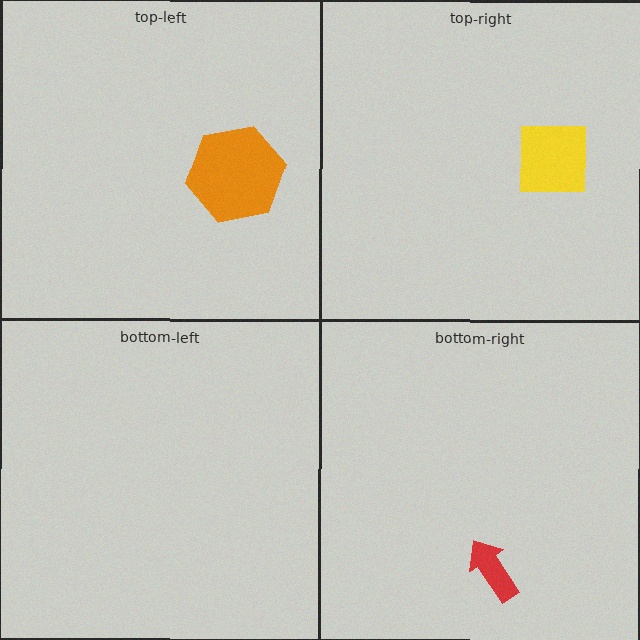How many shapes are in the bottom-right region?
1.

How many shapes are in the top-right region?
1.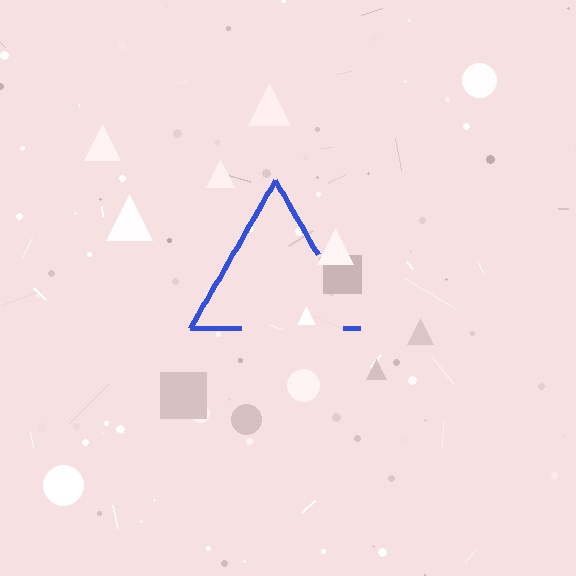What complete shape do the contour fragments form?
The contour fragments form a triangle.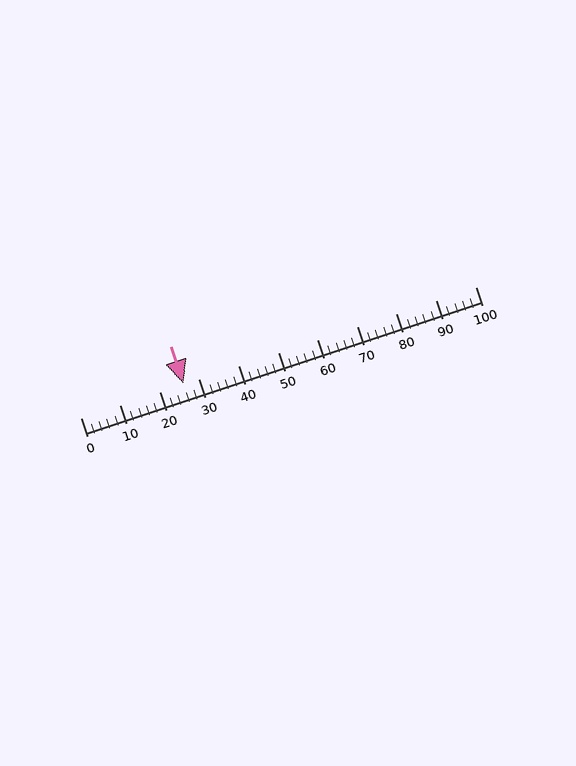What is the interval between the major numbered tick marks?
The major tick marks are spaced 10 units apart.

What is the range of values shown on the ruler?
The ruler shows values from 0 to 100.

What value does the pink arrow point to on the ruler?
The pink arrow points to approximately 26.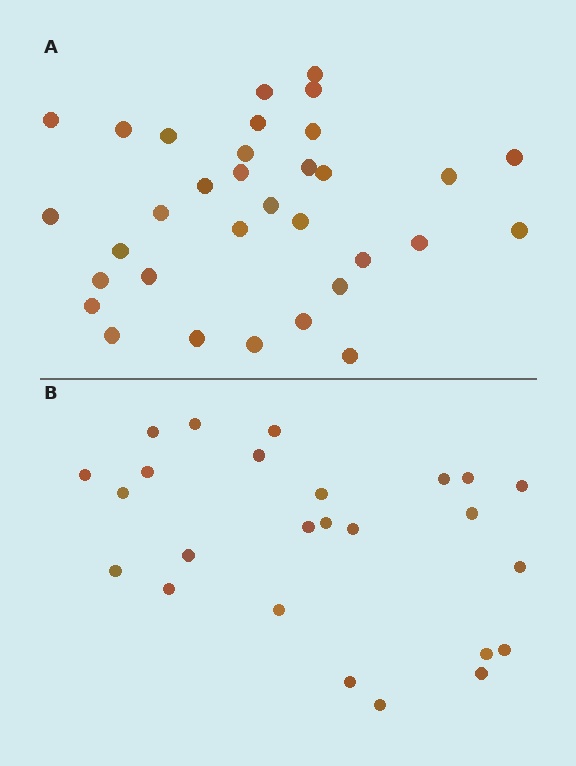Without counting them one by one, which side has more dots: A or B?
Region A (the top region) has more dots.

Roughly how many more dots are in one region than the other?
Region A has roughly 8 or so more dots than region B.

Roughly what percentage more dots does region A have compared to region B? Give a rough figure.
About 30% more.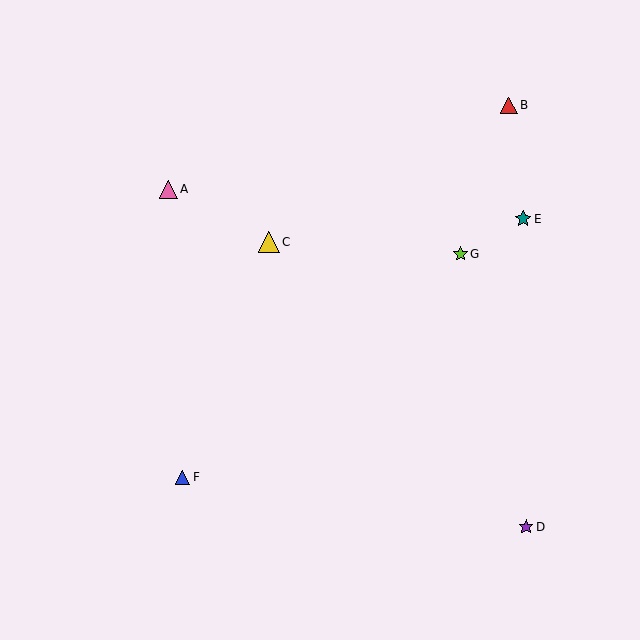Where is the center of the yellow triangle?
The center of the yellow triangle is at (269, 242).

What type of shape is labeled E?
Shape E is a teal star.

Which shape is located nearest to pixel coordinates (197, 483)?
The blue triangle (labeled F) at (183, 477) is nearest to that location.